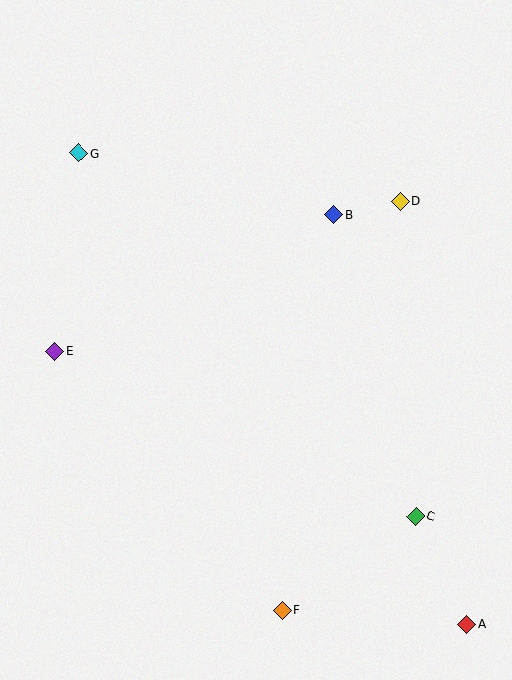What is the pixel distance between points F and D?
The distance between F and D is 426 pixels.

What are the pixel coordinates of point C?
Point C is at (416, 517).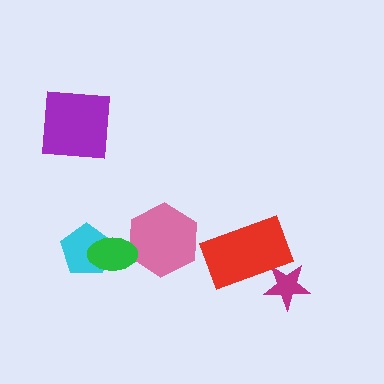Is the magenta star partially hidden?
Yes, it is partially covered by another shape.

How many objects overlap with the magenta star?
1 object overlaps with the magenta star.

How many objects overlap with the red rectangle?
1 object overlaps with the red rectangle.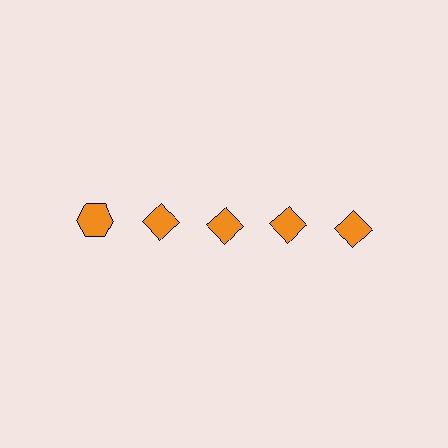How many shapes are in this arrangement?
There are 5 shapes arranged in a grid pattern.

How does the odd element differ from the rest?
It has a different shape: hexagon instead of diamond.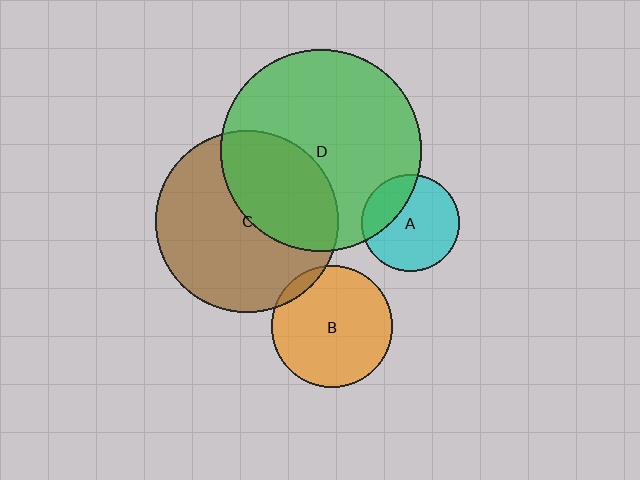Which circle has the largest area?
Circle D (green).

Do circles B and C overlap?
Yes.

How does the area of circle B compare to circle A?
Approximately 1.5 times.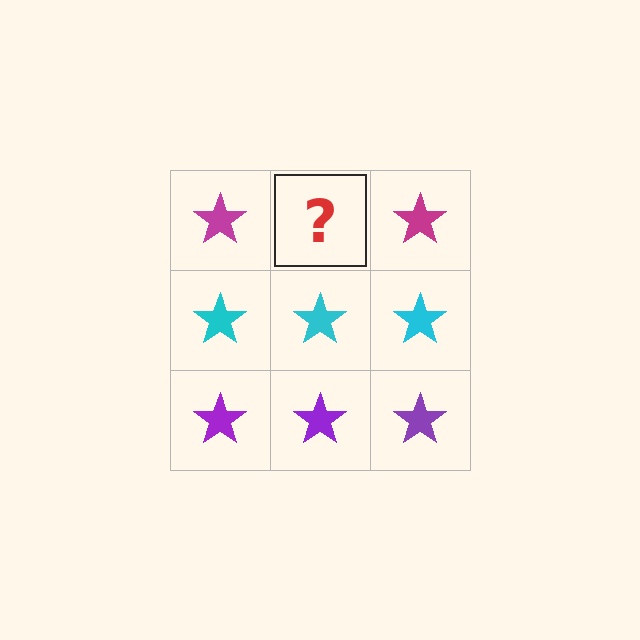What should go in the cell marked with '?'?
The missing cell should contain a magenta star.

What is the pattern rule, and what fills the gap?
The rule is that each row has a consistent color. The gap should be filled with a magenta star.